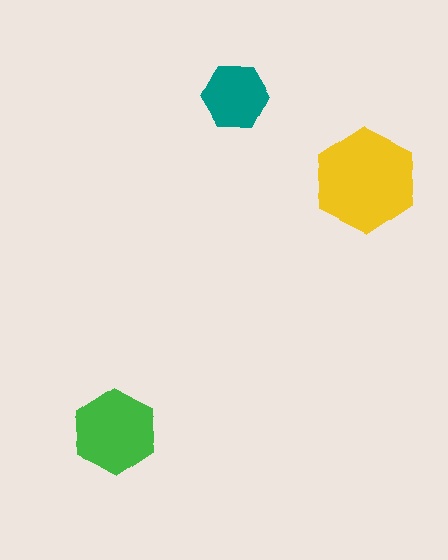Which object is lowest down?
The green hexagon is bottommost.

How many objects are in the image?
There are 3 objects in the image.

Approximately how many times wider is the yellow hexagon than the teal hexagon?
About 1.5 times wider.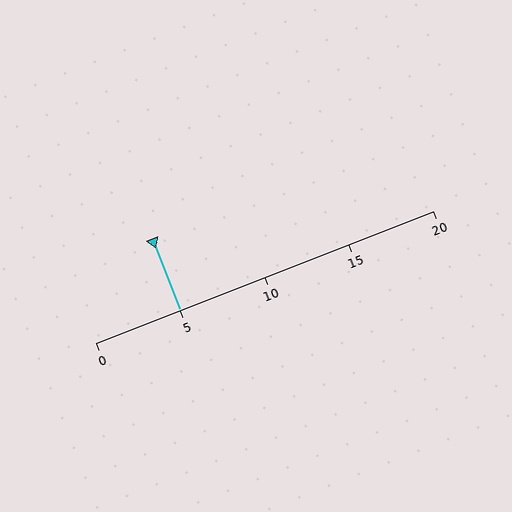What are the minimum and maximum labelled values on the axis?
The axis runs from 0 to 20.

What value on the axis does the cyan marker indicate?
The marker indicates approximately 5.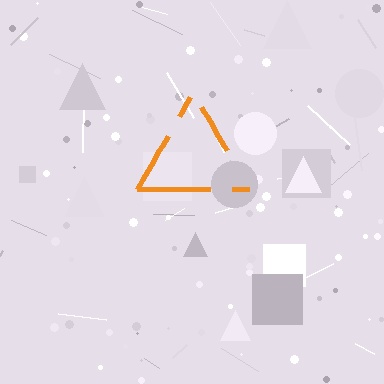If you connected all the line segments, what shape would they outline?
They would outline a triangle.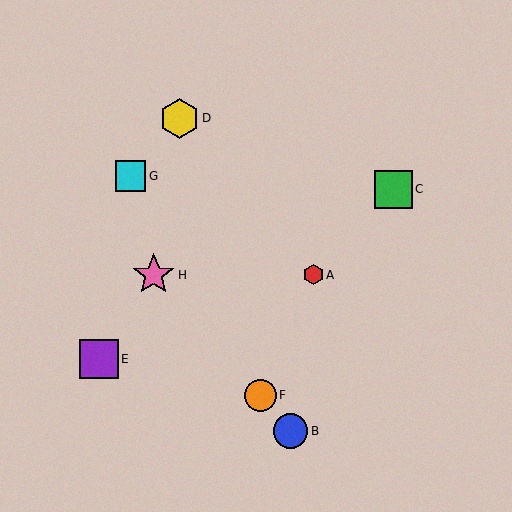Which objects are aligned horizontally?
Objects A, H are aligned horizontally.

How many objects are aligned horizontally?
2 objects (A, H) are aligned horizontally.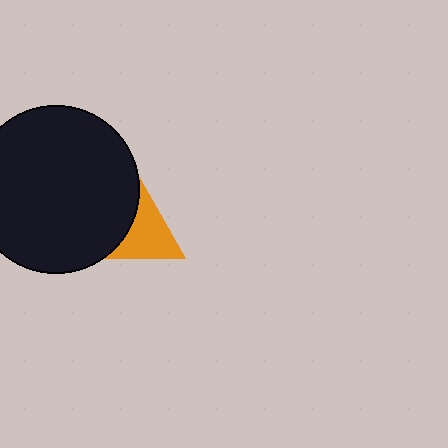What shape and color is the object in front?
The object in front is a black circle.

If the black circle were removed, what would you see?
You would see the complete orange triangle.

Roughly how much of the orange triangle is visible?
A small part of it is visible (roughly 44%).